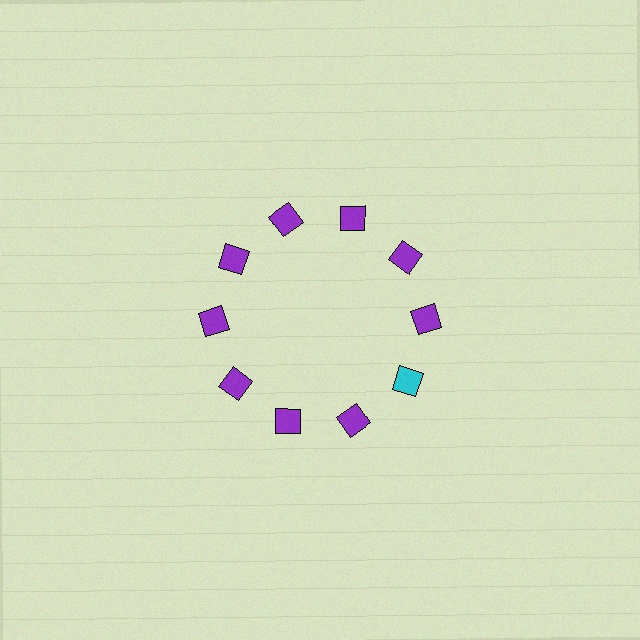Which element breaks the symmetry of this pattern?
The cyan square at roughly the 4 o'clock position breaks the symmetry. All other shapes are purple squares.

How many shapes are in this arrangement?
There are 10 shapes arranged in a ring pattern.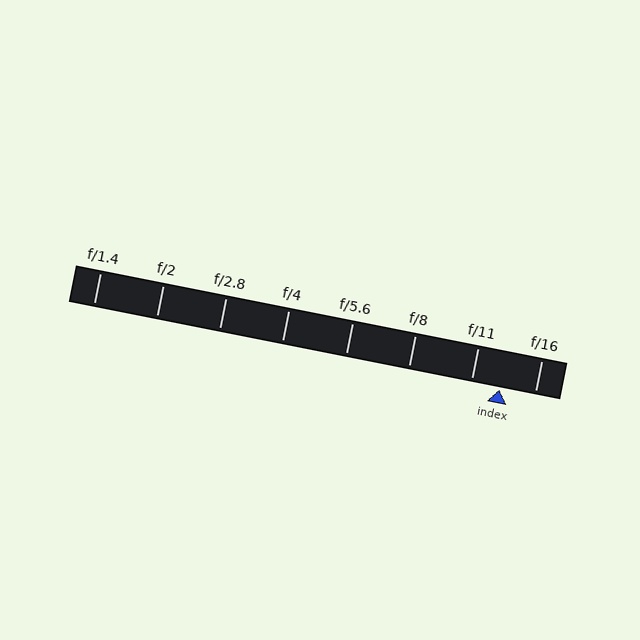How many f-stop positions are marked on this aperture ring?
There are 8 f-stop positions marked.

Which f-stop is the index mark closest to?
The index mark is closest to f/11.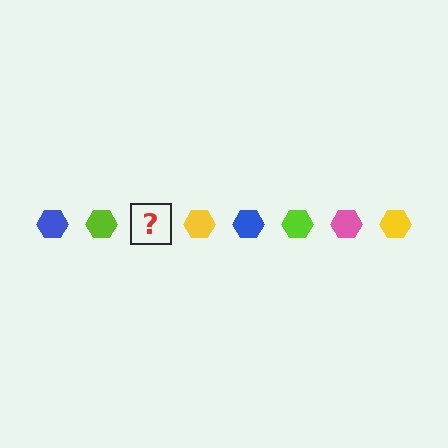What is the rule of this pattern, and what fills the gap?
The rule is that the pattern cycles through blue, lime, pink, yellow hexagons. The gap should be filled with a pink hexagon.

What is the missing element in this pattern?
The missing element is a pink hexagon.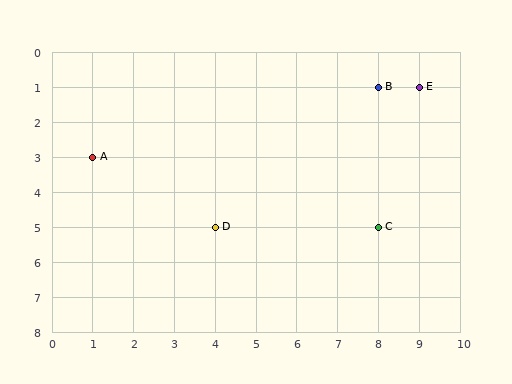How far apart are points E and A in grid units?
Points E and A are 8 columns and 2 rows apart (about 8.2 grid units diagonally).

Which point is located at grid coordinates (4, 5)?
Point D is at (4, 5).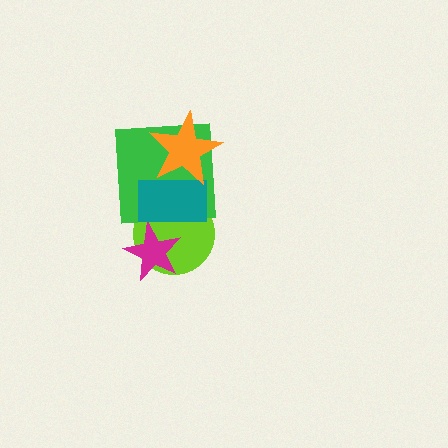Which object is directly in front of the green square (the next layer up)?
The teal rectangle is directly in front of the green square.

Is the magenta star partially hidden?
Yes, it is partially covered by another shape.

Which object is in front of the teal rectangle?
The orange star is in front of the teal rectangle.